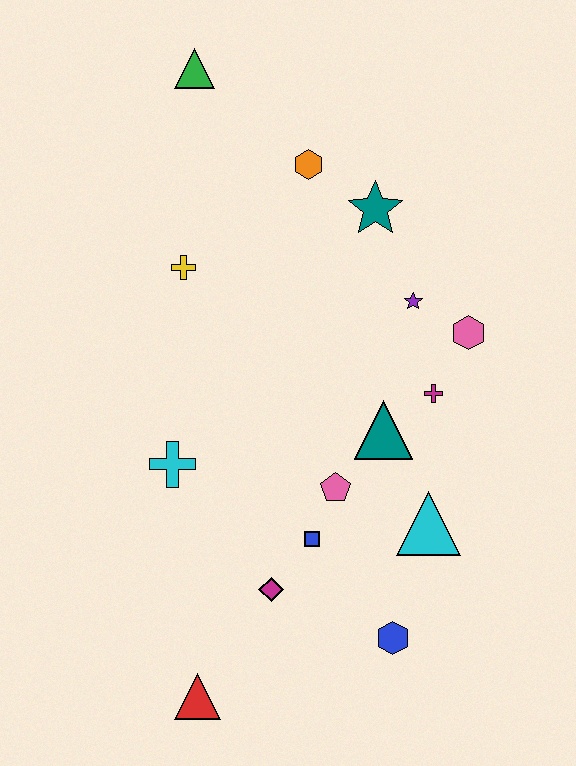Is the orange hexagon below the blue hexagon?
No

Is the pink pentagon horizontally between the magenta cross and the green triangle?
Yes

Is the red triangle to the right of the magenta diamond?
No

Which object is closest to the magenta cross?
The teal triangle is closest to the magenta cross.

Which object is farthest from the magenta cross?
The green triangle is farthest from the magenta cross.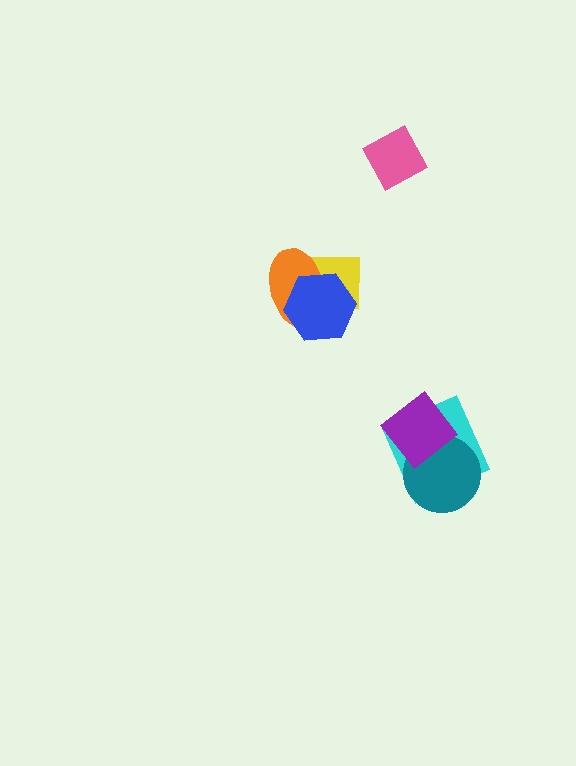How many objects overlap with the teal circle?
2 objects overlap with the teal circle.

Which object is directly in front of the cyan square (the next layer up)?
The teal circle is directly in front of the cyan square.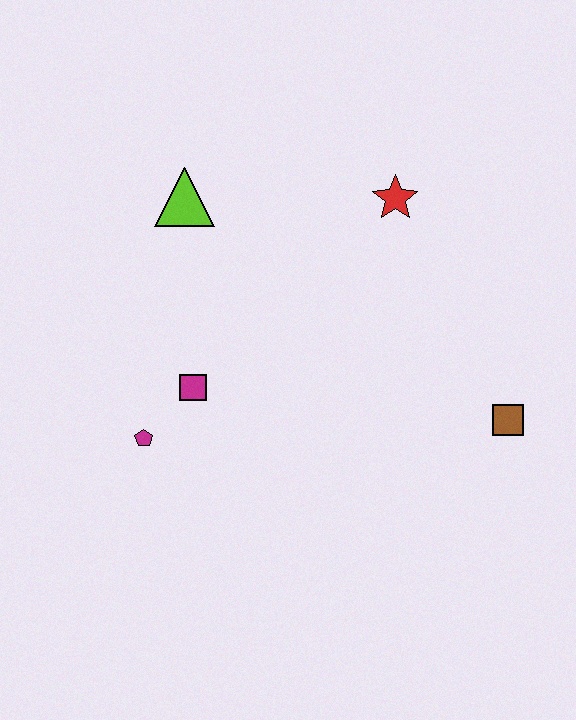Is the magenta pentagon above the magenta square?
No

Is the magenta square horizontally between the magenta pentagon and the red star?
Yes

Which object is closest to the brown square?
The red star is closest to the brown square.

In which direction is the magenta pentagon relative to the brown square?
The magenta pentagon is to the left of the brown square.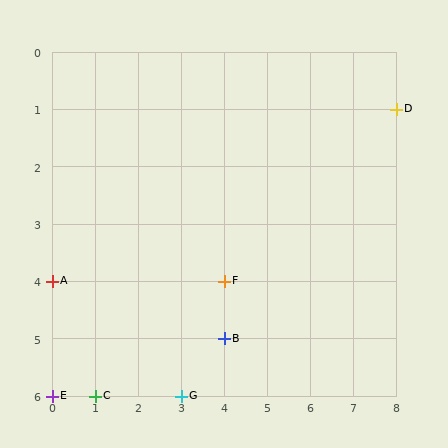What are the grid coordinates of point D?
Point D is at grid coordinates (8, 1).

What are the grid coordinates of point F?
Point F is at grid coordinates (4, 4).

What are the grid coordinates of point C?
Point C is at grid coordinates (1, 6).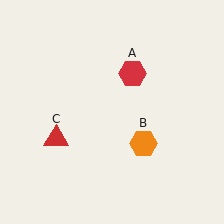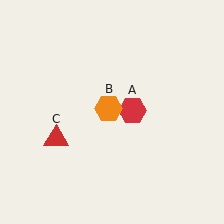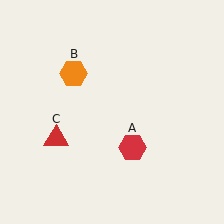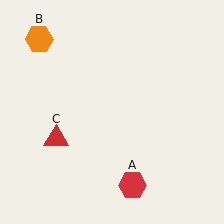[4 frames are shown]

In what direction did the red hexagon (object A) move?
The red hexagon (object A) moved down.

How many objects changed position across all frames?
2 objects changed position: red hexagon (object A), orange hexagon (object B).